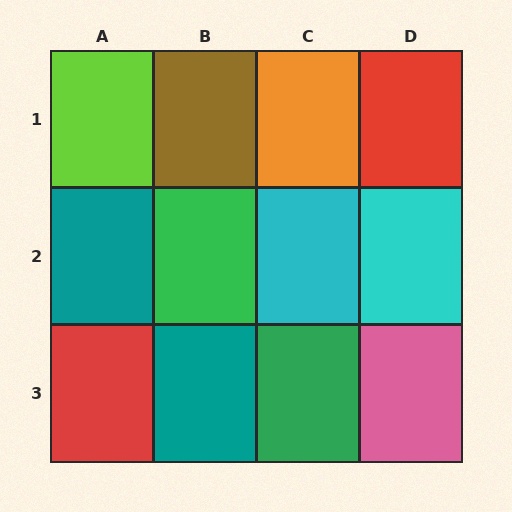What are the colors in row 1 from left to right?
Lime, brown, orange, red.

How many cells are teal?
2 cells are teal.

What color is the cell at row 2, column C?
Cyan.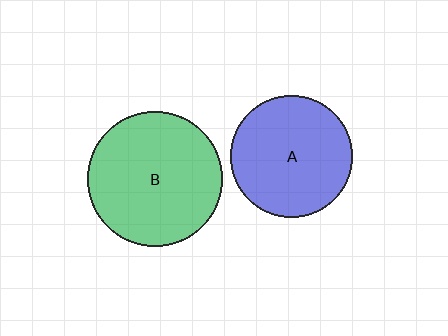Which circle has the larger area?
Circle B (green).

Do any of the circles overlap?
No, none of the circles overlap.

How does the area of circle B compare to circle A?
Approximately 1.2 times.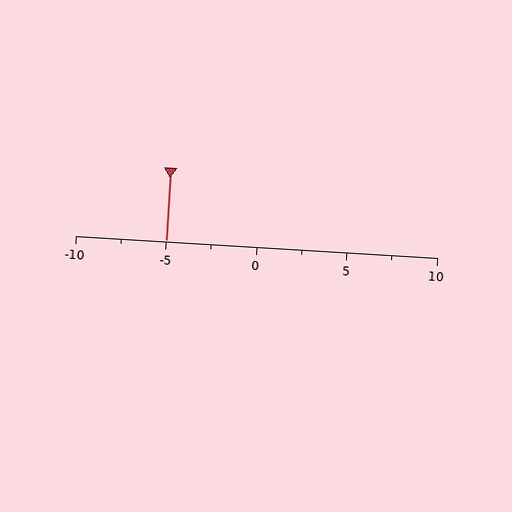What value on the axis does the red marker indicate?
The marker indicates approximately -5.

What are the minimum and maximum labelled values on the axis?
The axis runs from -10 to 10.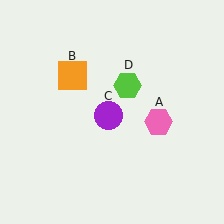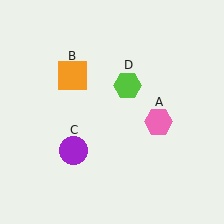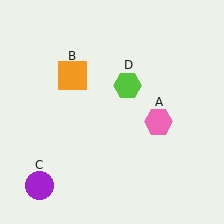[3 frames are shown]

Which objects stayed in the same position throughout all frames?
Pink hexagon (object A) and orange square (object B) and lime hexagon (object D) remained stationary.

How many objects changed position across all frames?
1 object changed position: purple circle (object C).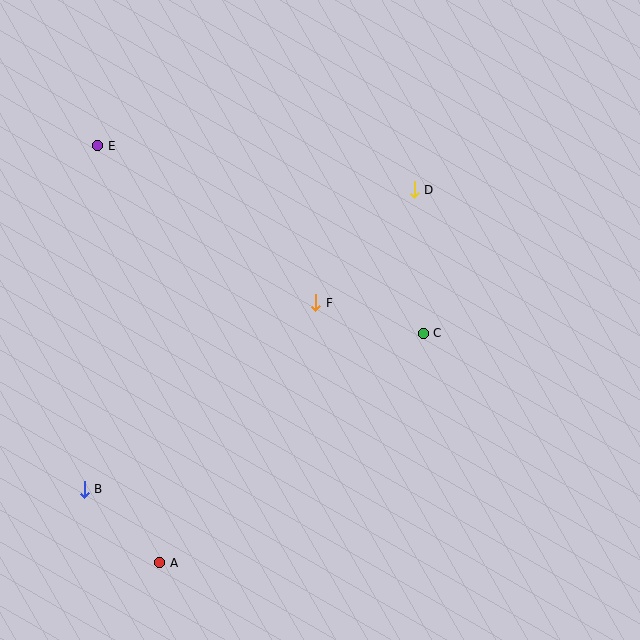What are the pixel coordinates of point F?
Point F is at (316, 303).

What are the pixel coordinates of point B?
Point B is at (84, 489).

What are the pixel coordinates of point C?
Point C is at (423, 333).